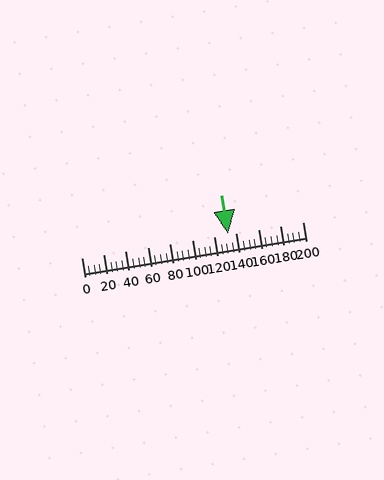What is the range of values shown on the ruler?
The ruler shows values from 0 to 200.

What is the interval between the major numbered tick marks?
The major tick marks are spaced 20 units apart.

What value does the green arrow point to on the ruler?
The green arrow points to approximately 132.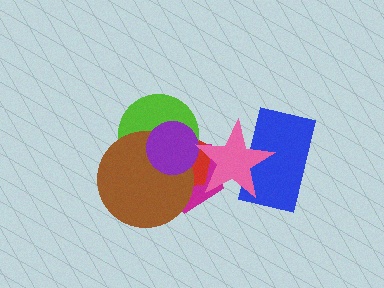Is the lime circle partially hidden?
Yes, it is partially covered by another shape.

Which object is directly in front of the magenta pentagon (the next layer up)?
The red pentagon is directly in front of the magenta pentagon.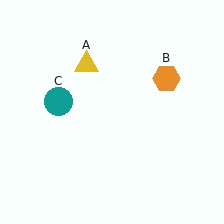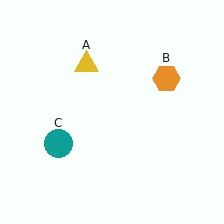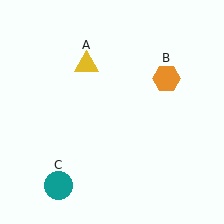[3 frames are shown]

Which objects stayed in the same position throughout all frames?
Yellow triangle (object A) and orange hexagon (object B) remained stationary.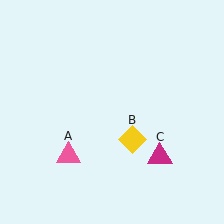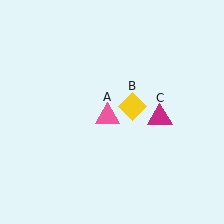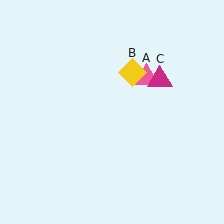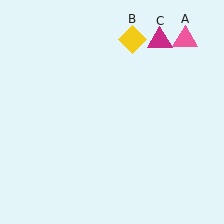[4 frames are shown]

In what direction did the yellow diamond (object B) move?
The yellow diamond (object B) moved up.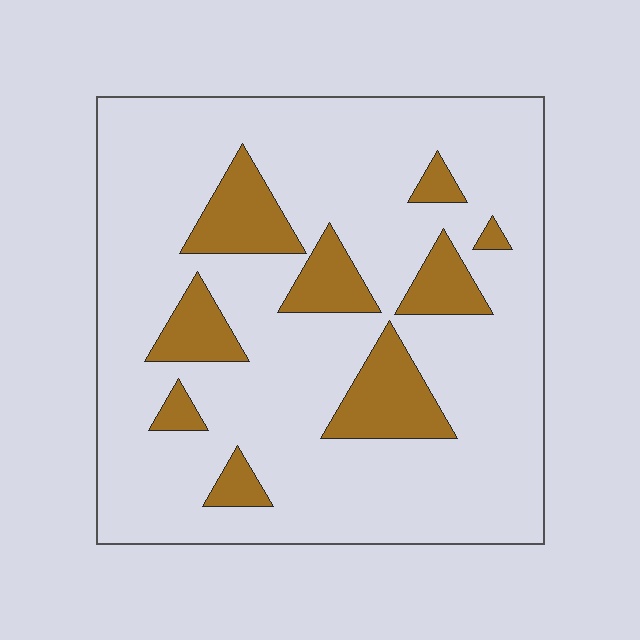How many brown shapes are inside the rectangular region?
9.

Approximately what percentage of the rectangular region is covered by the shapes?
Approximately 20%.